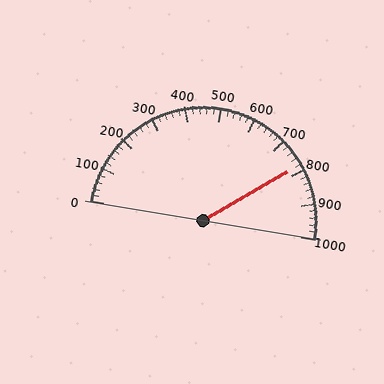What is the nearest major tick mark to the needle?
The nearest major tick mark is 800.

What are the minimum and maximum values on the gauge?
The gauge ranges from 0 to 1000.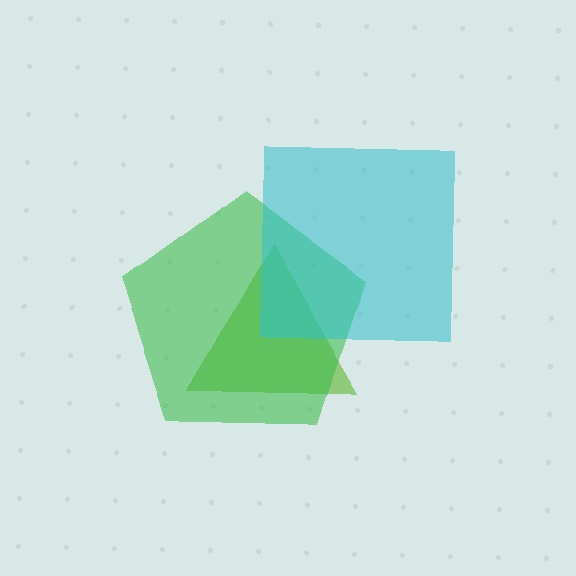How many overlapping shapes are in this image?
There are 3 overlapping shapes in the image.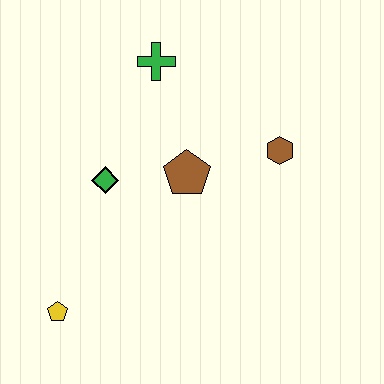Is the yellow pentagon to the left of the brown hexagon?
Yes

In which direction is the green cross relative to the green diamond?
The green cross is above the green diamond.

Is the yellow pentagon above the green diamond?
No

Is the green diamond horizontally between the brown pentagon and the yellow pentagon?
Yes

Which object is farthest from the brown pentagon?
The yellow pentagon is farthest from the brown pentagon.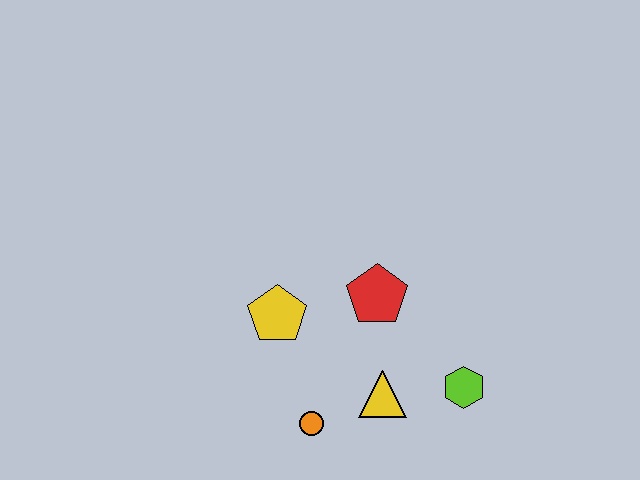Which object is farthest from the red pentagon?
The orange circle is farthest from the red pentagon.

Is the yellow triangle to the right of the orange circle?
Yes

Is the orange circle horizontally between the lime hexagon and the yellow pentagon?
Yes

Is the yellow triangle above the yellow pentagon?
No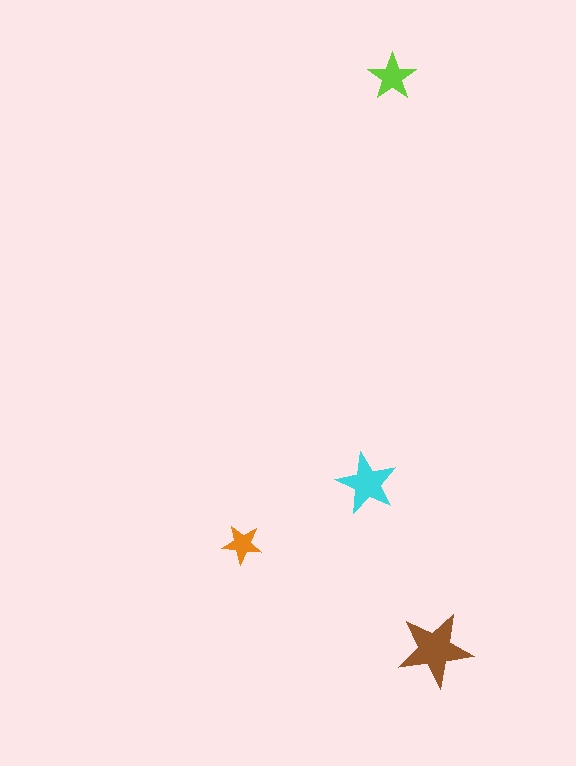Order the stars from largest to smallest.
the brown one, the cyan one, the lime one, the orange one.